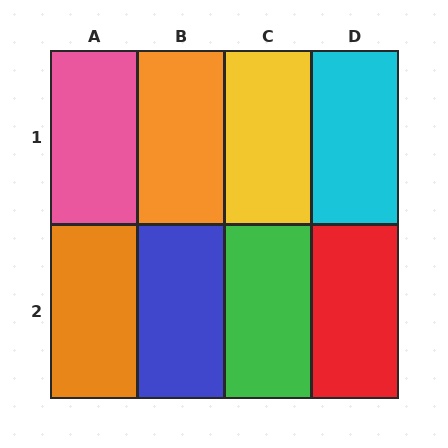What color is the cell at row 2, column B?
Blue.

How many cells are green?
1 cell is green.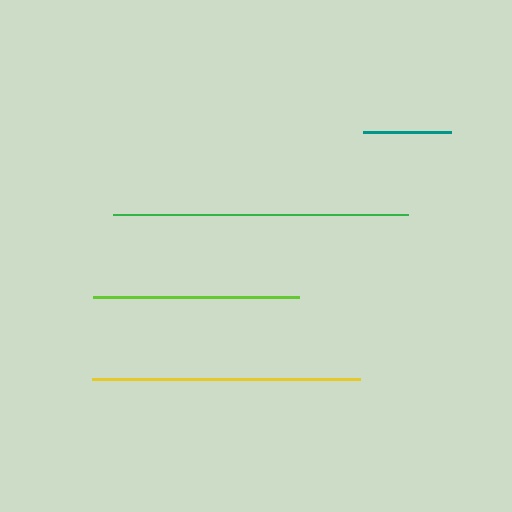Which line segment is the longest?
The green line is the longest at approximately 294 pixels.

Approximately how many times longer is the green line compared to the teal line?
The green line is approximately 3.4 times the length of the teal line.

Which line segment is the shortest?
The teal line is the shortest at approximately 87 pixels.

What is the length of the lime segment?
The lime segment is approximately 207 pixels long.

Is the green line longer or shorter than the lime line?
The green line is longer than the lime line.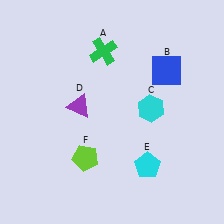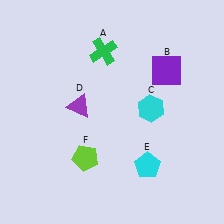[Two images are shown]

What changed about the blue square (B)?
In Image 1, B is blue. In Image 2, it changed to purple.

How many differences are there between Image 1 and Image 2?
There is 1 difference between the two images.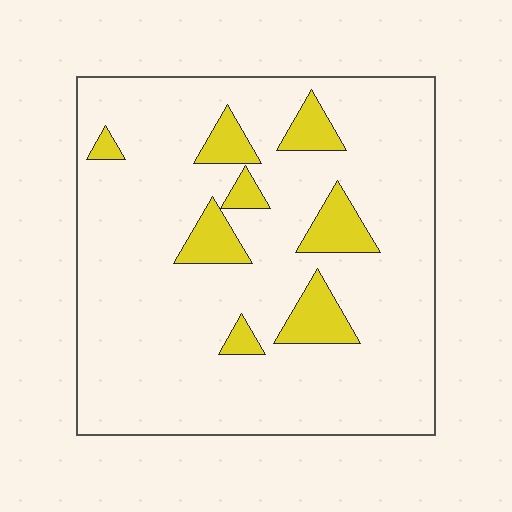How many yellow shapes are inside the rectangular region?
8.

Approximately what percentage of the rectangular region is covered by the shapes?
Approximately 15%.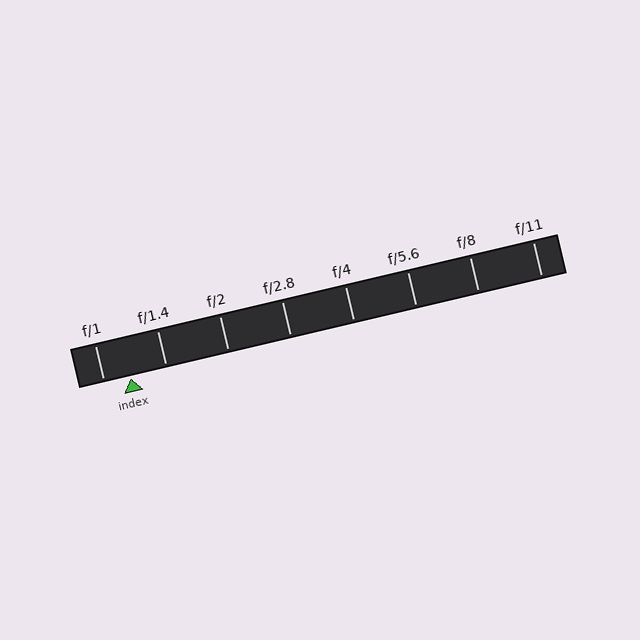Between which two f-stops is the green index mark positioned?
The index mark is between f/1 and f/1.4.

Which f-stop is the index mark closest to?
The index mark is closest to f/1.